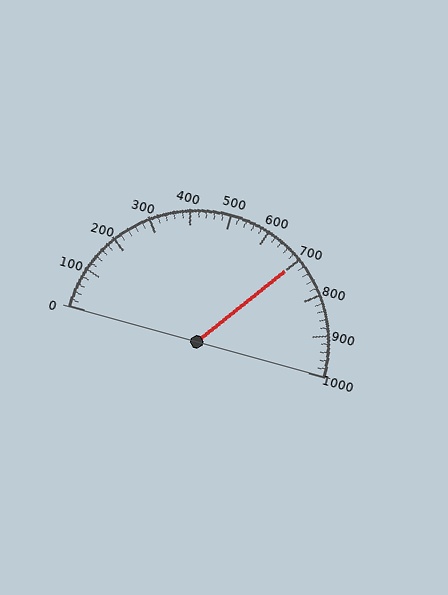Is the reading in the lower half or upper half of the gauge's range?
The reading is in the upper half of the range (0 to 1000).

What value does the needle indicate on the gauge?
The needle indicates approximately 700.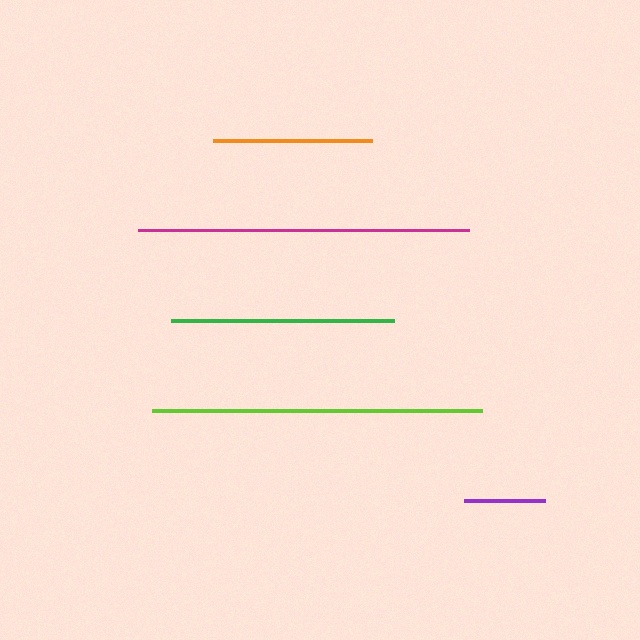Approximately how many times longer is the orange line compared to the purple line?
The orange line is approximately 2.0 times the length of the purple line.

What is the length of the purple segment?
The purple segment is approximately 82 pixels long.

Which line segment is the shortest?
The purple line is the shortest at approximately 82 pixels.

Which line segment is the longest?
The magenta line is the longest at approximately 331 pixels.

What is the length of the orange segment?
The orange segment is approximately 159 pixels long.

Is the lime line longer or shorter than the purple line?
The lime line is longer than the purple line.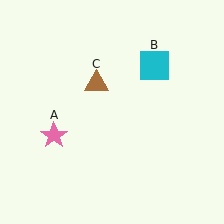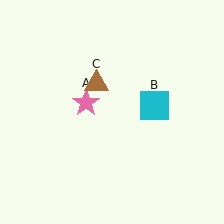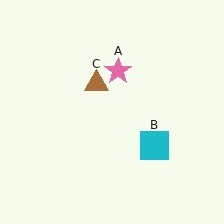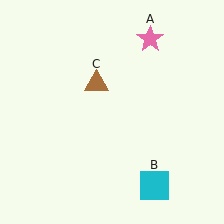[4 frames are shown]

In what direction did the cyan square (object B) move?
The cyan square (object B) moved down.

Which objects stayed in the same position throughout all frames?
Brown triangle (object C) remained stationary.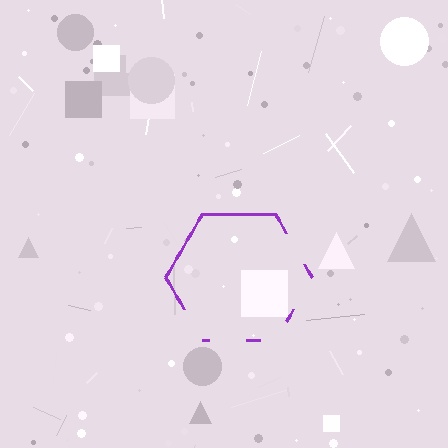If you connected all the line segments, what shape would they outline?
They would outline a hexagon.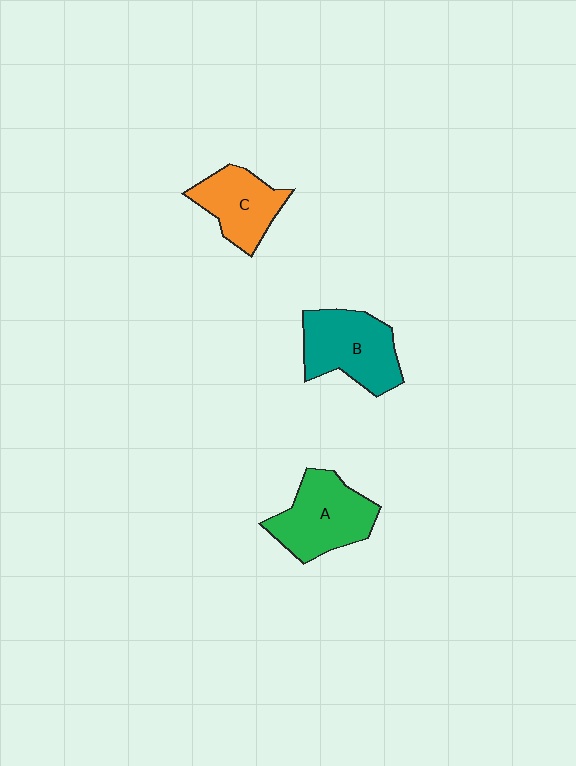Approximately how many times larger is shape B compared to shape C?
Approximately 1.3 times.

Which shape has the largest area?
Shape B (teal).